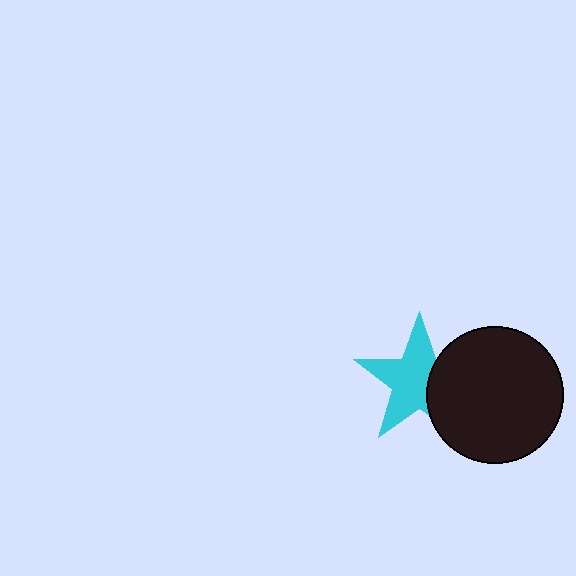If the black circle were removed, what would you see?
You would see the complete cyan star.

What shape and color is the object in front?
The object in front is a black circle.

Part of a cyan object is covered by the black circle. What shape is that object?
It is a star.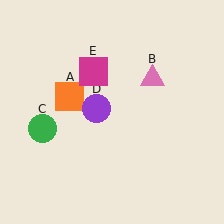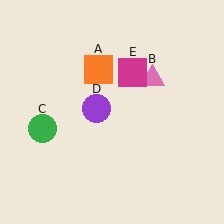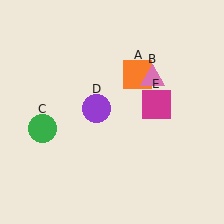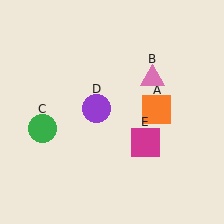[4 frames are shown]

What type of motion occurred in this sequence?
The orange square (object A), magenta square (object E) rotated clockwise around the center of the scene.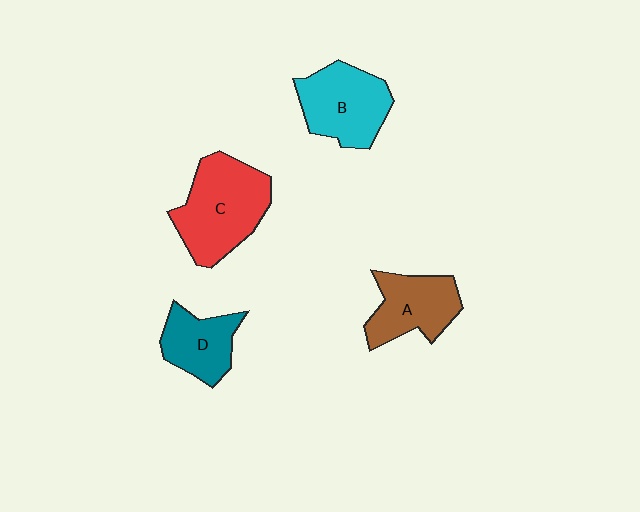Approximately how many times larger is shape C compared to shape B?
Approximately 1.2 times.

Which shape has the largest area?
Shape C (red).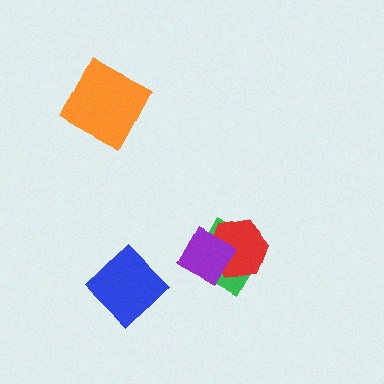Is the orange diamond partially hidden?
No, no other shape covers it.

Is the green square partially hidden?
Yes, it is partially covered by another shape.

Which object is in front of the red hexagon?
The purple diamond is in front of the red hexagon.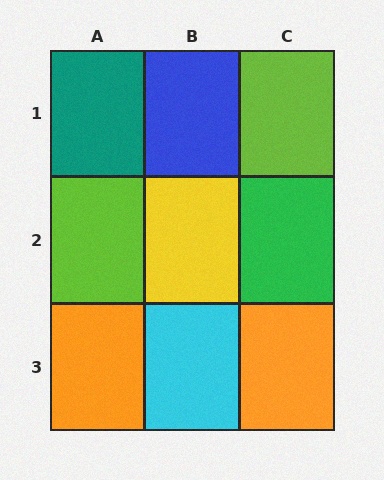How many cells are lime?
2 cells are lime.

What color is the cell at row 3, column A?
Orange.